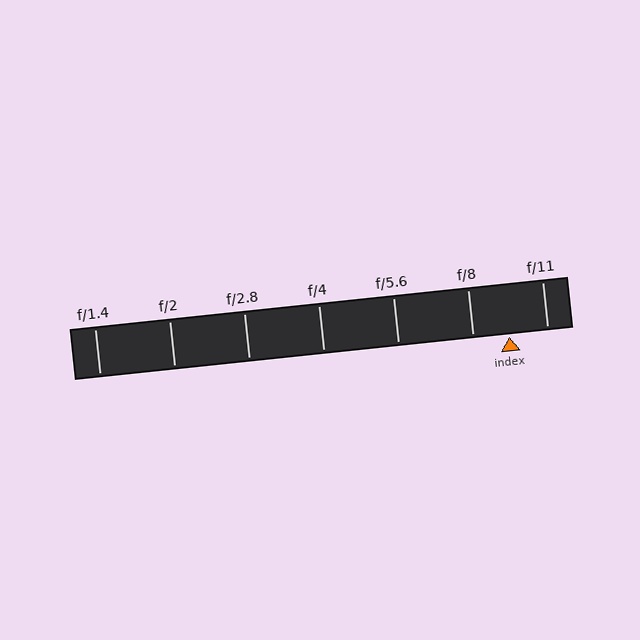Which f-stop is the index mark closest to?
The index mark is closest to f/8.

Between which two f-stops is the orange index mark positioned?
The index mark is between f/8 and f/11.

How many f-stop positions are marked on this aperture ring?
There are 7 f-stop positions marked.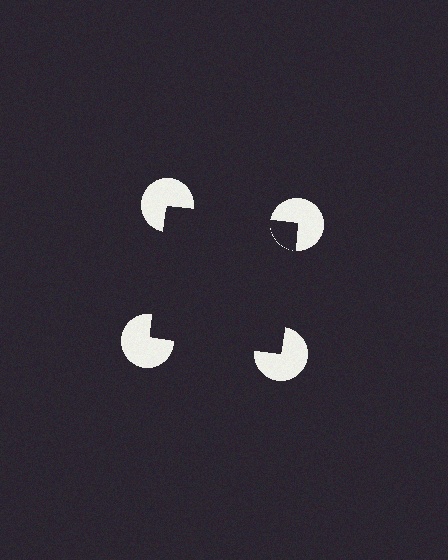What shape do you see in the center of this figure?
An illusory square — its edges are inferred from the aligned wedge cuts in the pac-man discs, not physically drawn.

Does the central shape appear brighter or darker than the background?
It typically appears slightly darker than the background, even though no actual brightness change is drawn.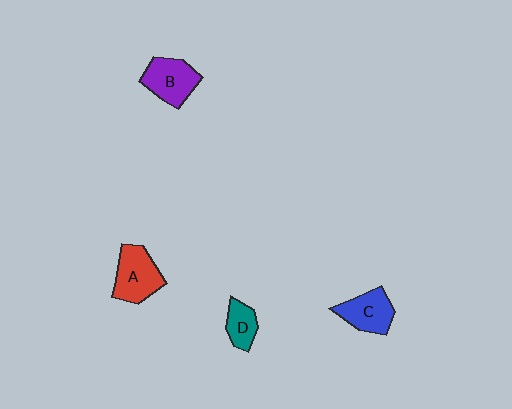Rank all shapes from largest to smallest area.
From largest to smallest: A (red), B (purple), C (blue), D (teal).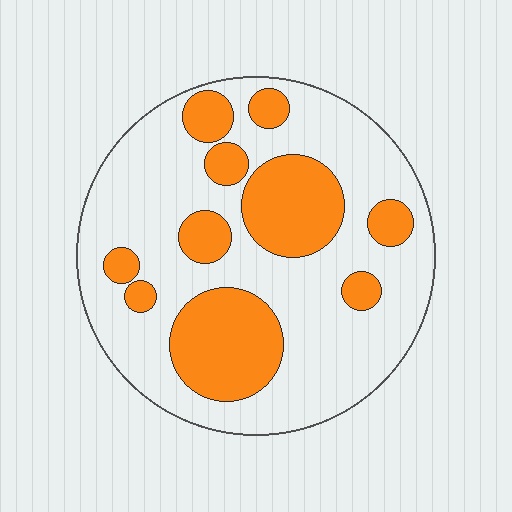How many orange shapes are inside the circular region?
10.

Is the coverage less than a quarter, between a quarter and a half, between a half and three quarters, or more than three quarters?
Between a quarter and a half.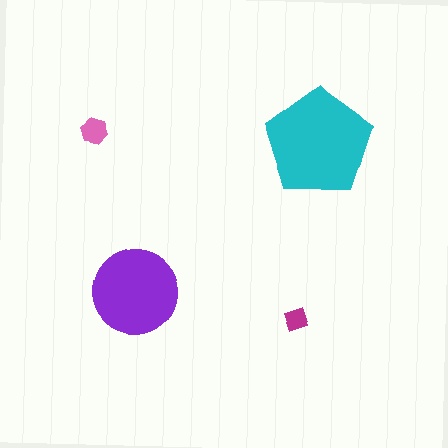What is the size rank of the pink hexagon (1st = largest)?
3rd.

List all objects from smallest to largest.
The magenta diamond, the pink hexagon, the purple circle, the cyan pentagon.